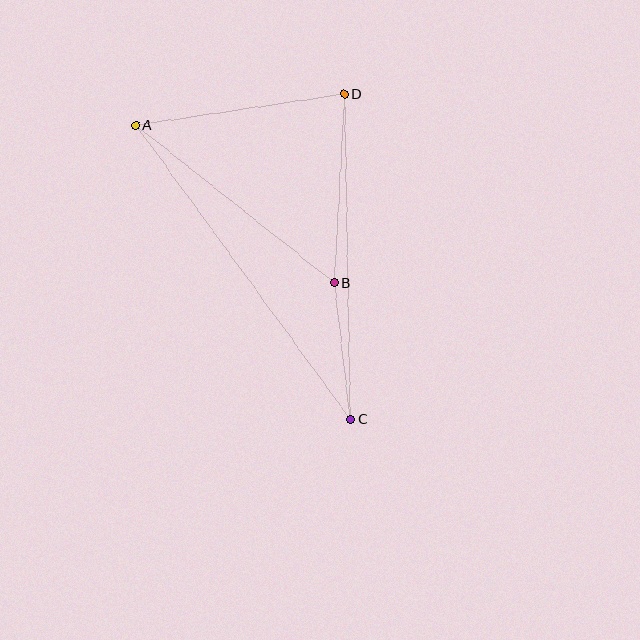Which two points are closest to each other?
Points B and C are closest to each other.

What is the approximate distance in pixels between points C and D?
The distance between C and D is approximately 325 pixels.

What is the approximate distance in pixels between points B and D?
The distance between B and D is approximately 189 pixels.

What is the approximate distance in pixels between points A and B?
The distance between A and B is approximately 254 pixels.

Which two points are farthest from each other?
Points A and C are farthest from each other.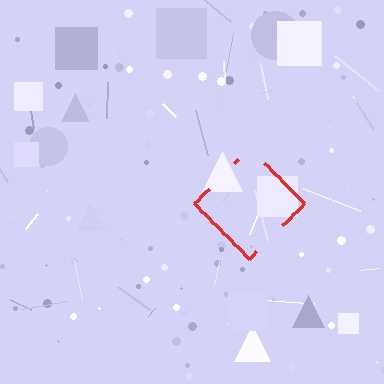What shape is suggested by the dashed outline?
The dashed outline suggests a diamond.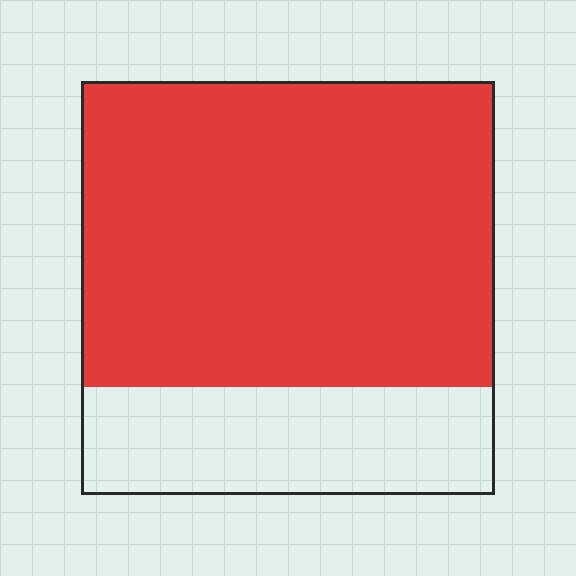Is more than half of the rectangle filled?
Yes.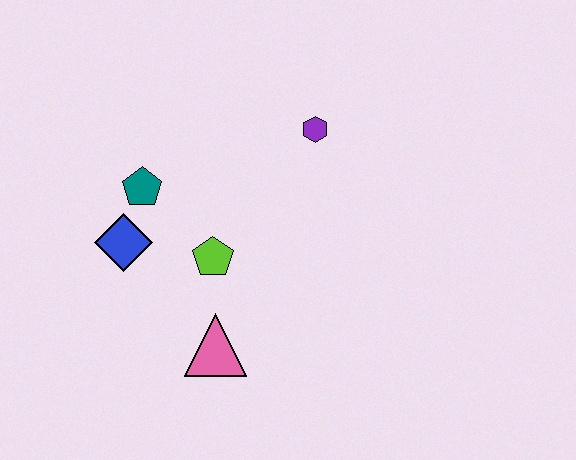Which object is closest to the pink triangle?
The lime pentagon is closest to the pink triangle.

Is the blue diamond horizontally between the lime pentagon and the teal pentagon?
No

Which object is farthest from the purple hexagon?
The pink triangle is farthest from the purple hexagon.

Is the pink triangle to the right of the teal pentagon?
Yes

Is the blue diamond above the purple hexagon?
No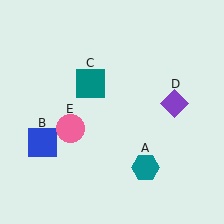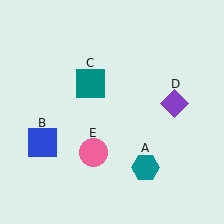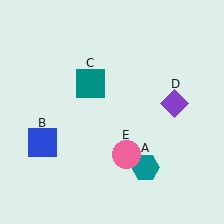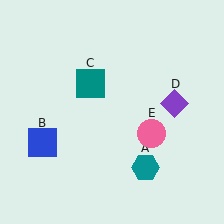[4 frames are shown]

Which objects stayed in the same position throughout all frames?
Teal hexagon (object A) and blue square (object B) and teal square (object C) and purple diamond (object D) remained stationary.